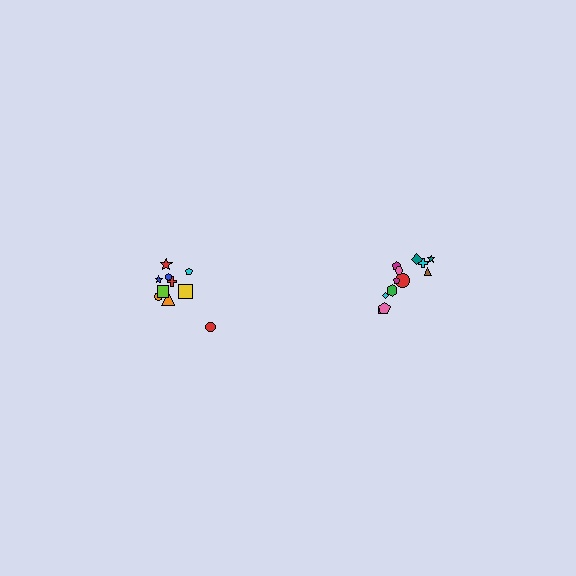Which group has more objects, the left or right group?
The right group.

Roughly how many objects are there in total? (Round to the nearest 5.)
Roughly 20 objects in total.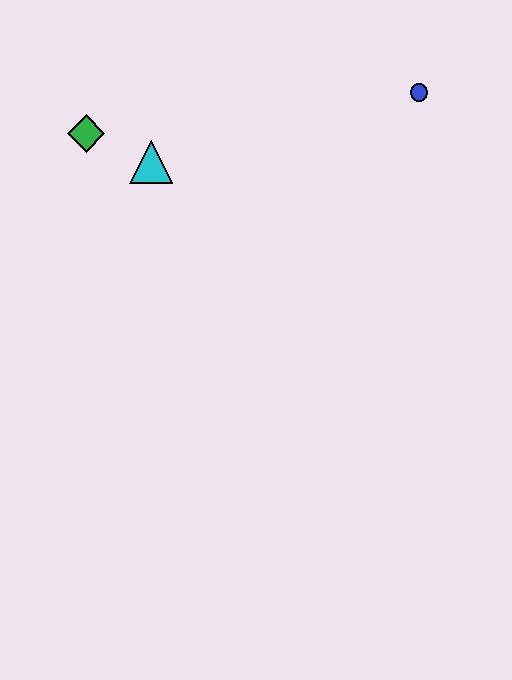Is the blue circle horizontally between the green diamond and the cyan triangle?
No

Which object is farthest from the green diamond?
The blue circle is farthest from the green diamond.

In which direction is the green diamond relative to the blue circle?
The green diamond is to the left of the blue circle.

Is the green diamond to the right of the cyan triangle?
No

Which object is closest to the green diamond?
The cyan triangle is closest to the green diamond.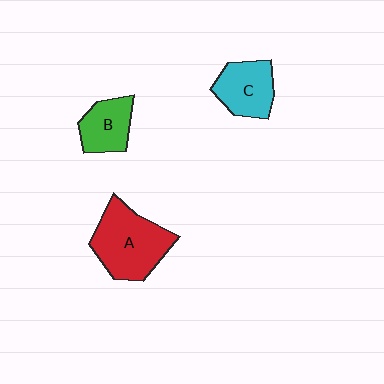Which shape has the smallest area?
Shape B (green).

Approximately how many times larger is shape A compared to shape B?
Approximately 1.8 times.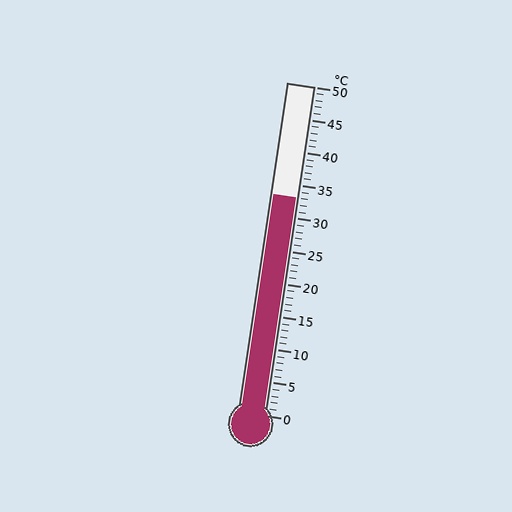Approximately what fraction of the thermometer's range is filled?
The thermometer is filled to approximately 65% of its range.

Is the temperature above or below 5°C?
The temperature is above 5°C.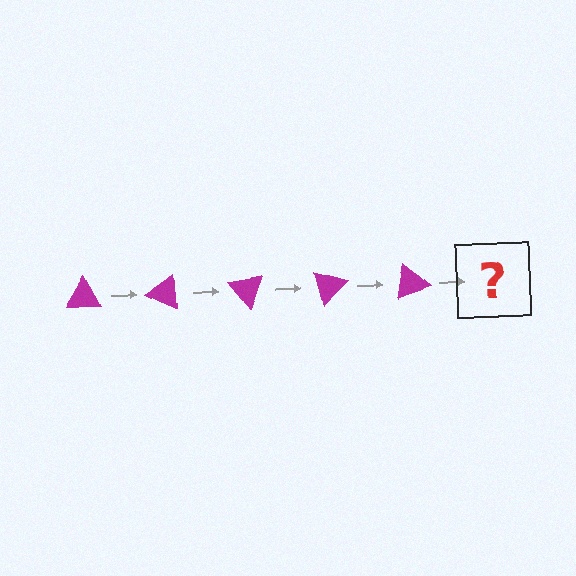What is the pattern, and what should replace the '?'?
The pattern is that the triangle rotates 25 degrees each step. The '?' should be a magenta triangle rotated 125 degrees.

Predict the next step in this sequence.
The next step is a magenta triangle rotated 125 degrees.